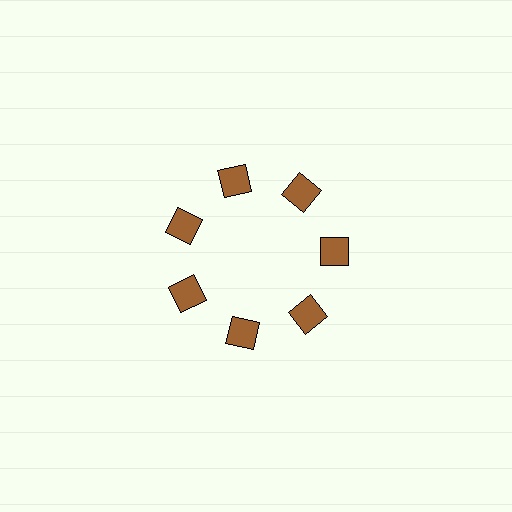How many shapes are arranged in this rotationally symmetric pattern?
There are 7 shapes, arranged in 7 groups of 1.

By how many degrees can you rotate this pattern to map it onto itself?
The pattern maps onto itself every 51 degrees of rotation.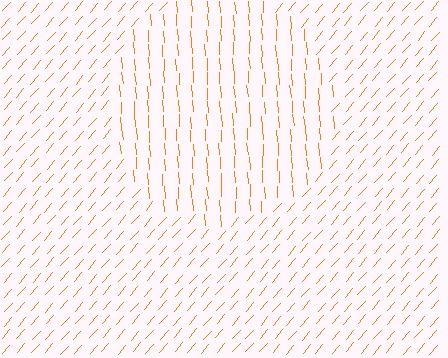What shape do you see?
I see a circle.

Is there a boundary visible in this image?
Yes, there is a texture boundary formed by a change in line orientation.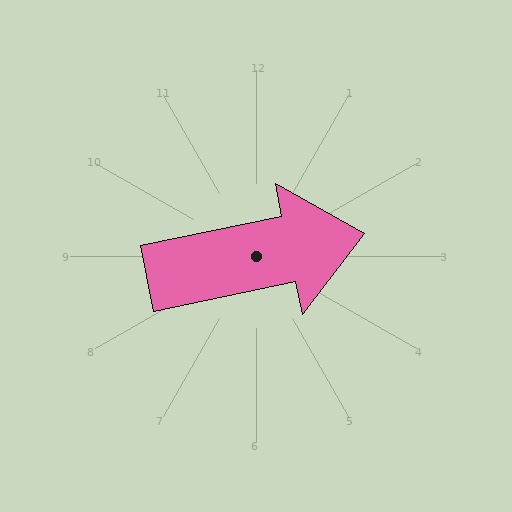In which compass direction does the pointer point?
East.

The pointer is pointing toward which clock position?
Roughly 3 o'clock.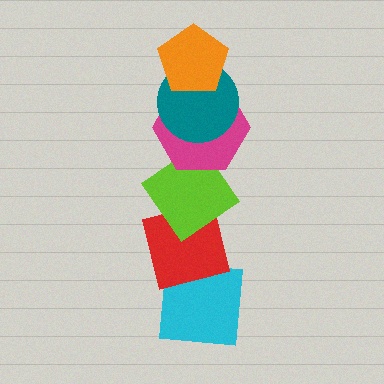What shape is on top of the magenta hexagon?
The teal circle is on top of the magenta hexagon.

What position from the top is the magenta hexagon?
The magenta hexagon is 3rd from the top.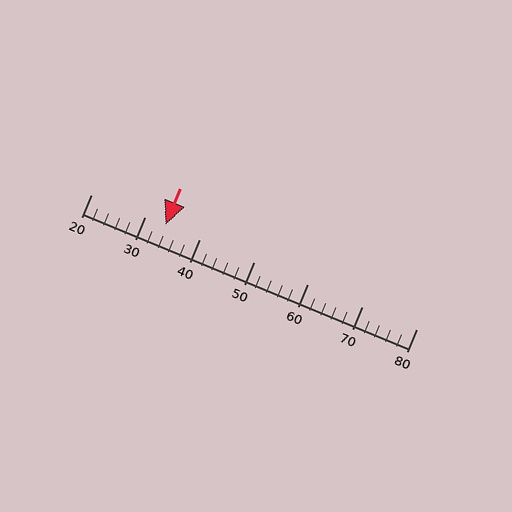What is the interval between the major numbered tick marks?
The major tick marks are spaced 10 units apart.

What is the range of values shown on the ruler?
The ruler shows values from 20 to 80.